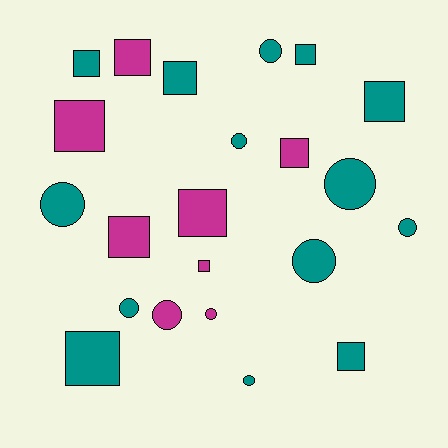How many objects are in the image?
There are 22 objects.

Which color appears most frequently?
Teal, with 14 objects.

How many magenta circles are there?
There are 2 magenta circles.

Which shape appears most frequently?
Square, with 12 objects.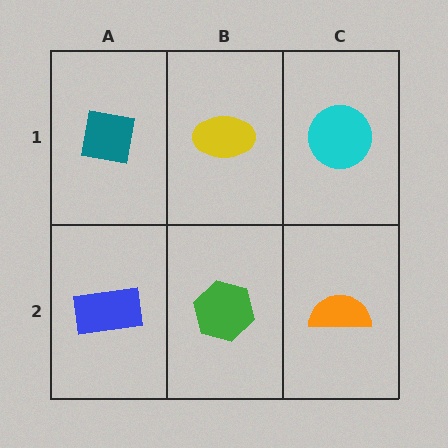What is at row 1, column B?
A yellow ellipse.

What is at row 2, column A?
A blue rectangle.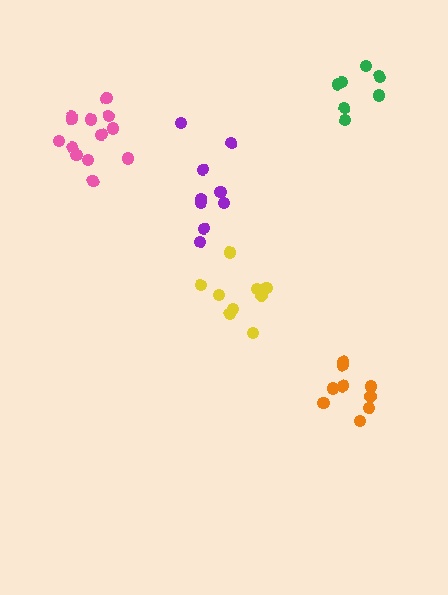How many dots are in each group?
Group 1: 9 dots, Group 2: 13 dots, Group 3: 7 dots, Group 4: 9 dots, Group 5: 9 dots (47 total).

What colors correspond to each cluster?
The clusters are colored: orange, pink, green, purple, yellow.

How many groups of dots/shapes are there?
There are 5 groups.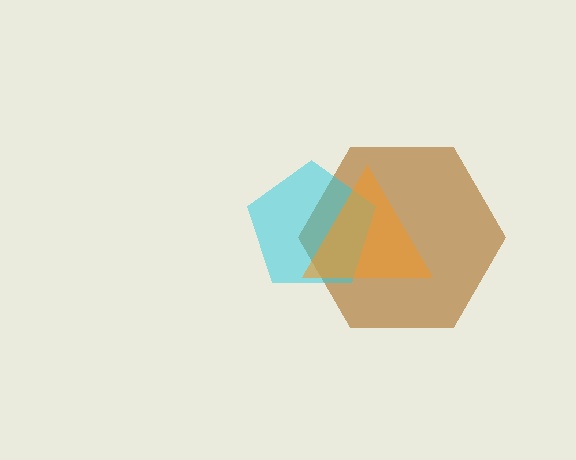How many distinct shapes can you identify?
There are 3 distinct shapes: a brown hexagon, a cyan pentagon, an orange triangle.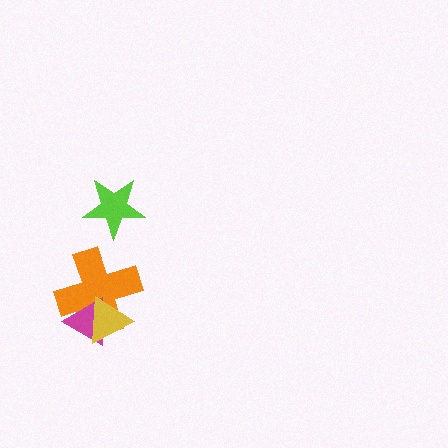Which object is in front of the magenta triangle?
The yellow triangle is in front of the magenta triangle.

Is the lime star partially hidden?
No, no other shape covers it.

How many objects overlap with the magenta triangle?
2 objects overlap with the magenta triangle.